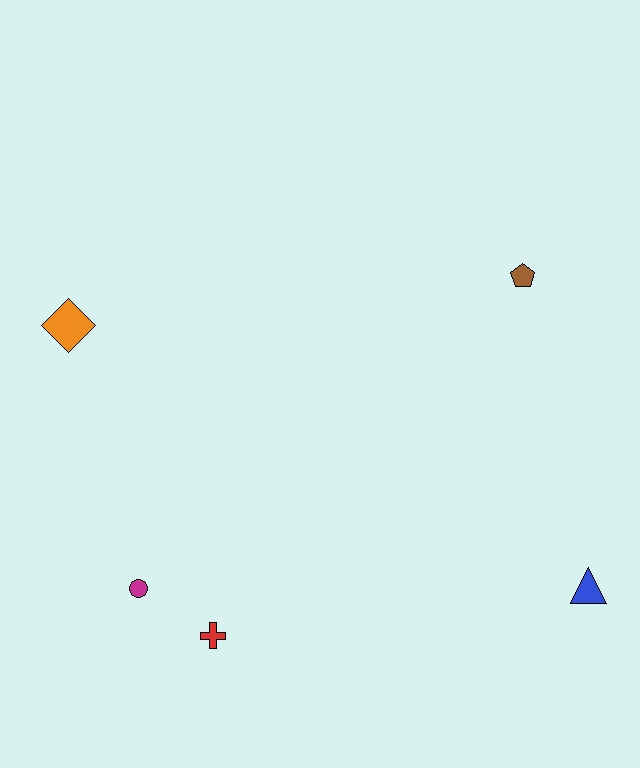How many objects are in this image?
There are 5 objects.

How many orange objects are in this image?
There is 1 orange object.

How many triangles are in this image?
There is 1 triangle.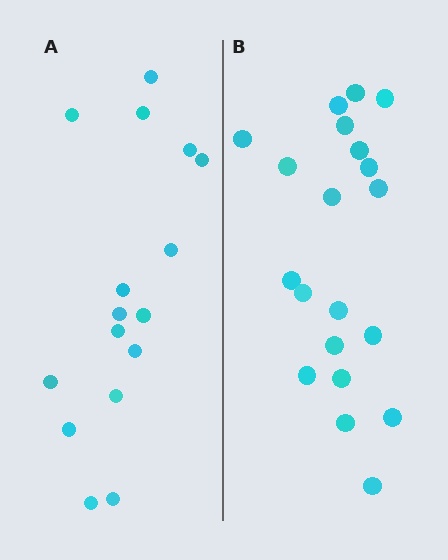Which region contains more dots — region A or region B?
Region B (the right region) has more dots.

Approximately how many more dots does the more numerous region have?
Region B has about 4 more dots than region A.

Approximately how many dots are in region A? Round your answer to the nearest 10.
About 20 dots. (The exact count is 16, which rounds to 20.)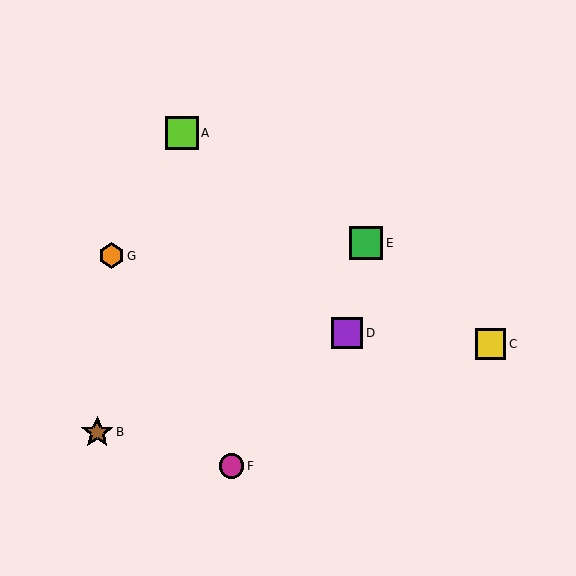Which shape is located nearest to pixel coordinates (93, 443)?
The brown star (labeled B) at (97, 432) is nearest to that location.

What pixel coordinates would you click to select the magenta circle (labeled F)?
Click at (231, 466) to select the magenta circle F.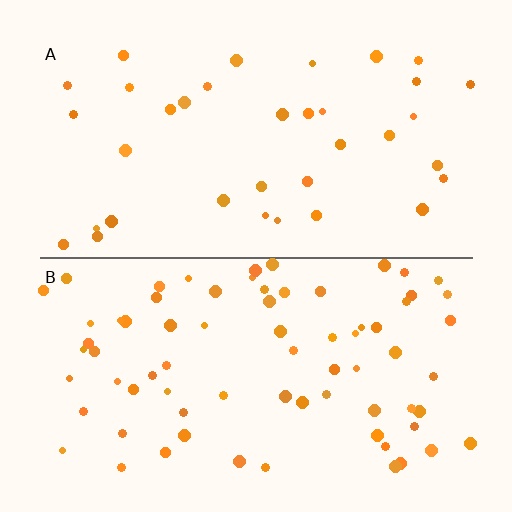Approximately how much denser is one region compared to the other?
Approximately 2.1× — region B over region A.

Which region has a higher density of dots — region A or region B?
B (the bottom).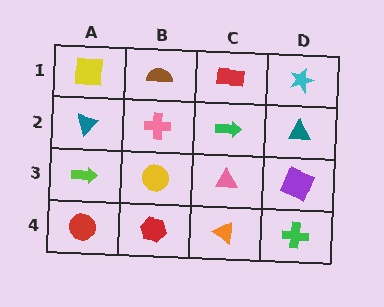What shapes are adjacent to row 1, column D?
A teal triangle (row 2, column D), a red rectangle (row 1, column C).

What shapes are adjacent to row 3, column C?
A green arrow (row 2, column C), an orange triangle (row 4, column C), a yellow circle (row 3, column B), a purple square (row 3, column D).